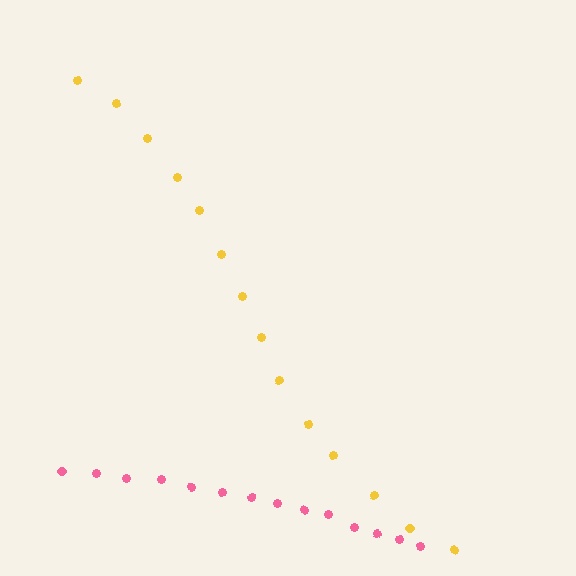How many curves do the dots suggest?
There are 2 distinct paths.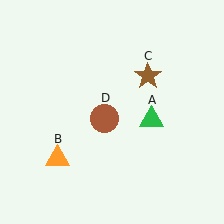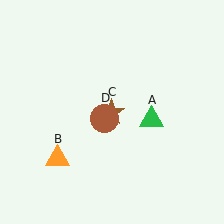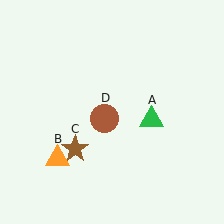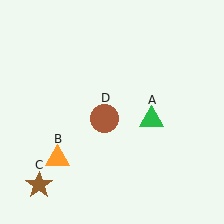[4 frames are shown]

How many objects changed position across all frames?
1 object changed position: brown star (object C).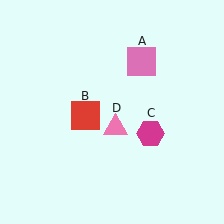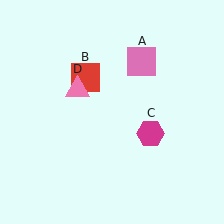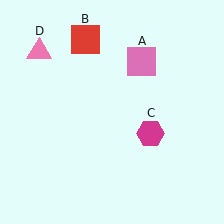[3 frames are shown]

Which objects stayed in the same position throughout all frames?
Pink square (object A) and magenta hexagon (object C) remained stationary.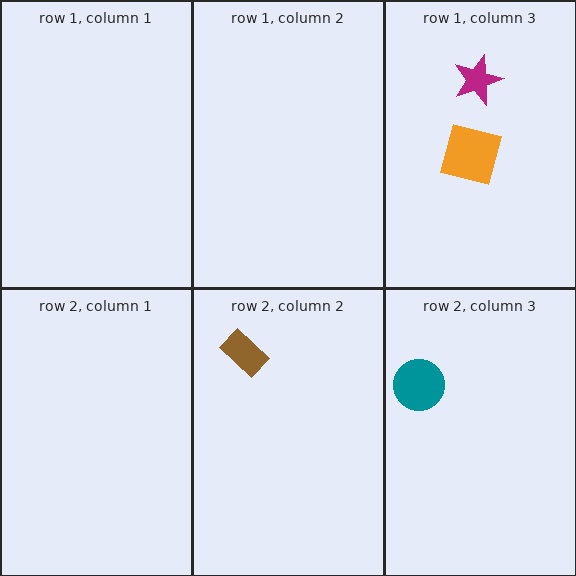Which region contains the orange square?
The row 1, column 3 region.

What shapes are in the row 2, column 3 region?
The teal circle.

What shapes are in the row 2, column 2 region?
The brown rectangle.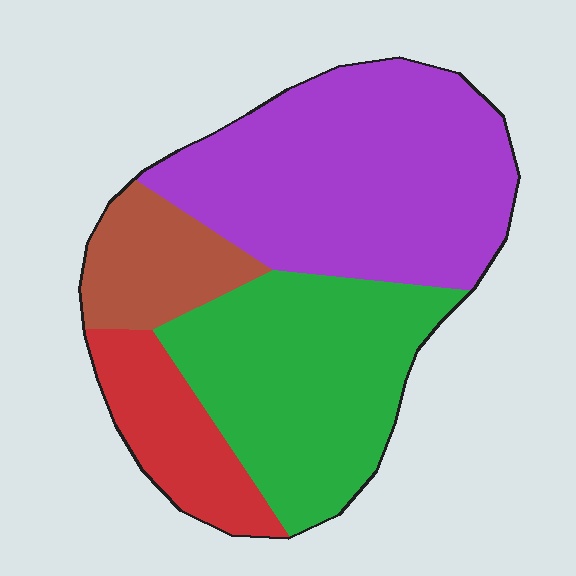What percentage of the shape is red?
Red takes up about one eighth (1/8) of the shape.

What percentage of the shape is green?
Green takes up about one third (1/3) of the shape.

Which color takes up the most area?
Purple, at roughly 40%.